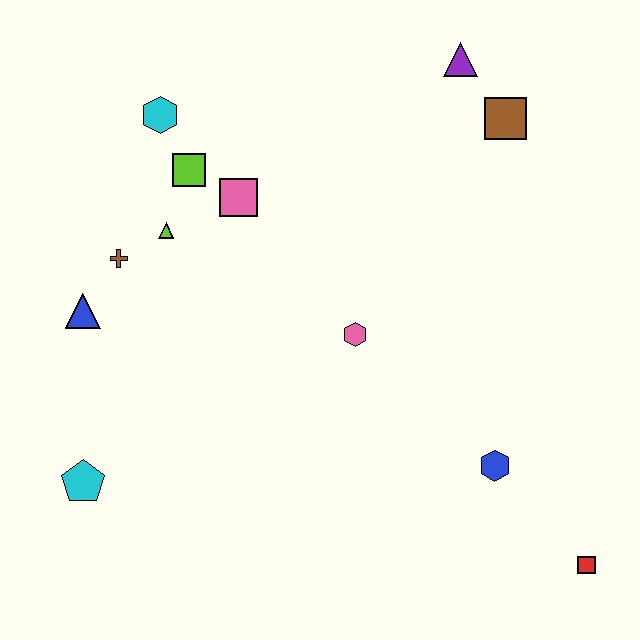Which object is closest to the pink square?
The lime square is closest to the pink square.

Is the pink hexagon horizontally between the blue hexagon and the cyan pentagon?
Yes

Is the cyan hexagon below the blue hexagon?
No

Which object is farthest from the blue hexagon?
The cyan hexagon is farthest from the blue hexagon.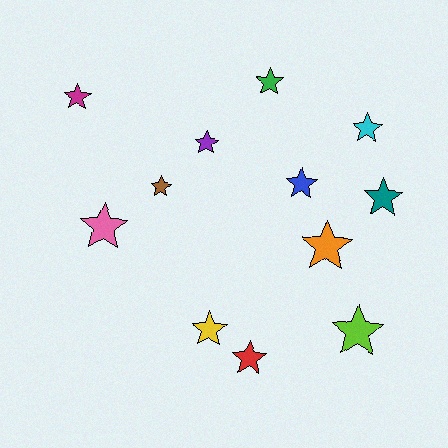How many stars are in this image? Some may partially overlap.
There are 12 stars.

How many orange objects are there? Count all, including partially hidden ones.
There is 1 orange object.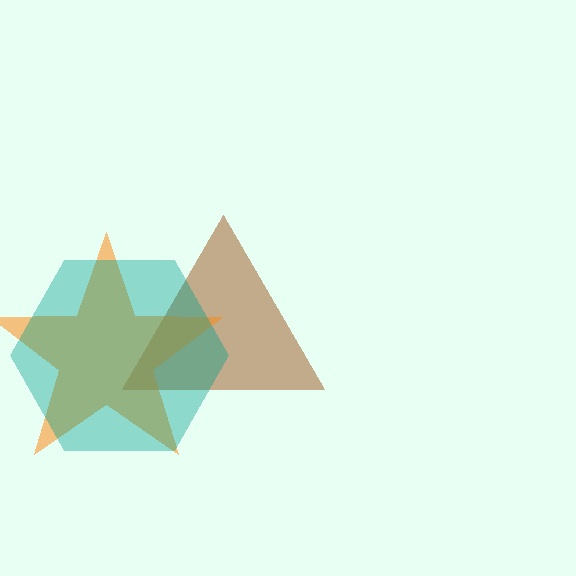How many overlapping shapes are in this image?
There are 3 overlapping shapes in the image.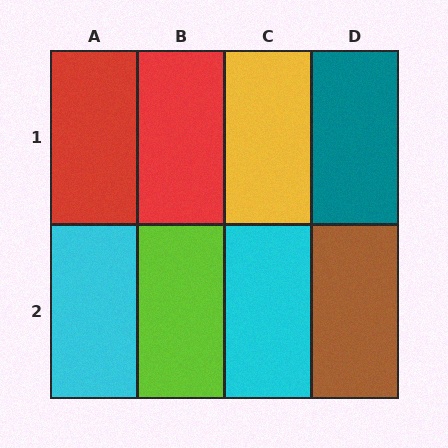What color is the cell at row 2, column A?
Cyan.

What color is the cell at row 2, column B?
Lime.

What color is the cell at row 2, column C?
Cyan.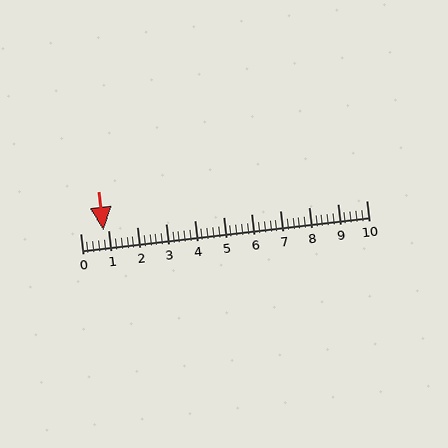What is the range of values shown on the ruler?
The ruler shows values from 0 to 10.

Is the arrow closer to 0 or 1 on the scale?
The arrow is closer to 1.